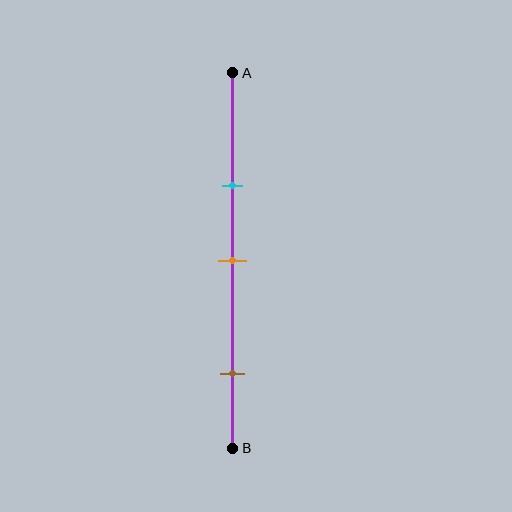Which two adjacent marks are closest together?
The cyan and orange marks are the closest adjacent pair.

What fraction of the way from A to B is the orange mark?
The orange mark is approximately 50% (0.5) of the way from A to B.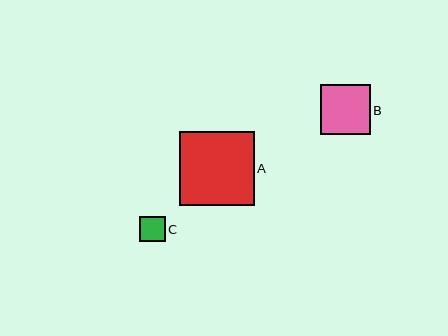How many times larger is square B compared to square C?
Square B is approximately 2.0 times the size of square C.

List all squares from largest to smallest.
From largest to smallest: A, B, C.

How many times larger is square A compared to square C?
Square A is approximately 2.9 times the size of square C.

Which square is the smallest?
Square C is the smallest with a size of approximately 25 pixels.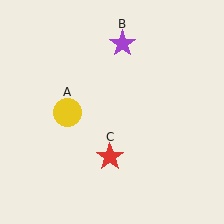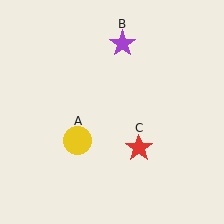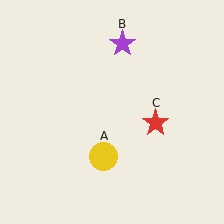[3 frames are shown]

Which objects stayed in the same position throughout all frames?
Purple star (object B) remained stationary.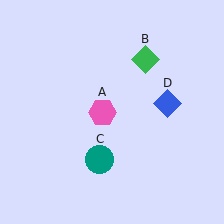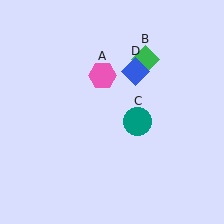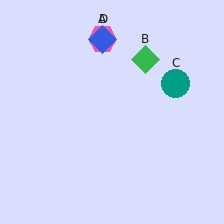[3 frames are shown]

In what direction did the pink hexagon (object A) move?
The pink hexagon (object A) moved up.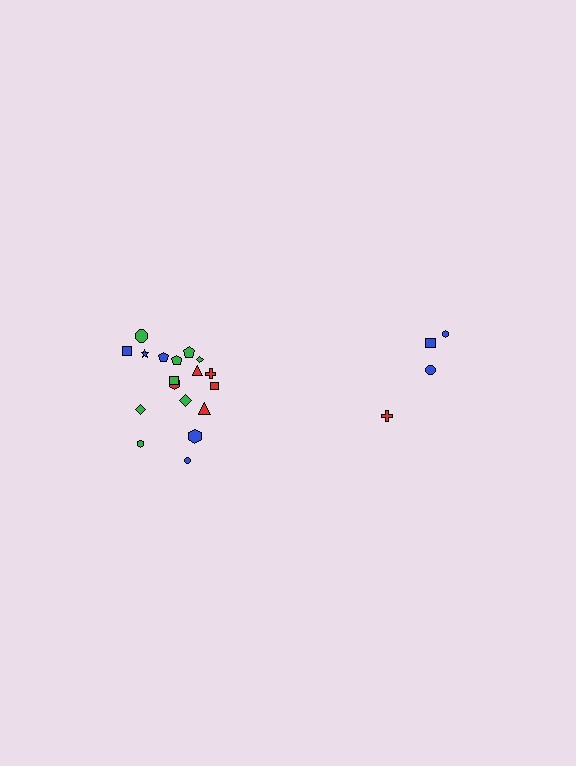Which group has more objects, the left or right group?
The left group.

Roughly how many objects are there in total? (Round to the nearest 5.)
Roughly 20 objects in total.